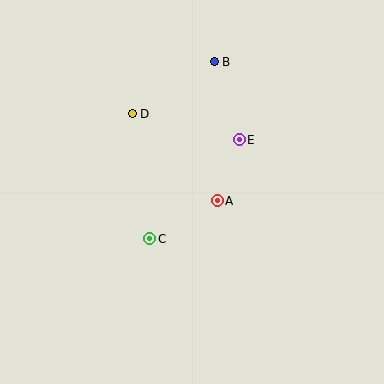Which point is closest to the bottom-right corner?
Point A is closest to the bottom-right corner.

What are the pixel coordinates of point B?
Point B is at (214, 62).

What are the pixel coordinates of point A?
Point A is at (217, 201).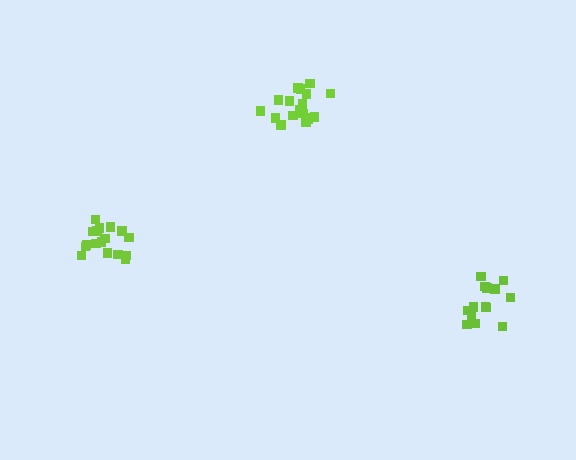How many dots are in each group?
Group 1: 18 dots, Group 2: 14 dots, Group 3: 18 dots (50 total).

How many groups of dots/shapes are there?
There are 3 groups.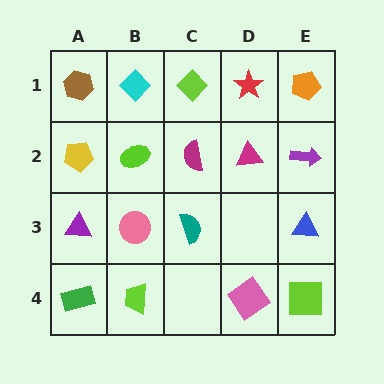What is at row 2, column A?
A yellow pentagon.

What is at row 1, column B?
A cyan diamond.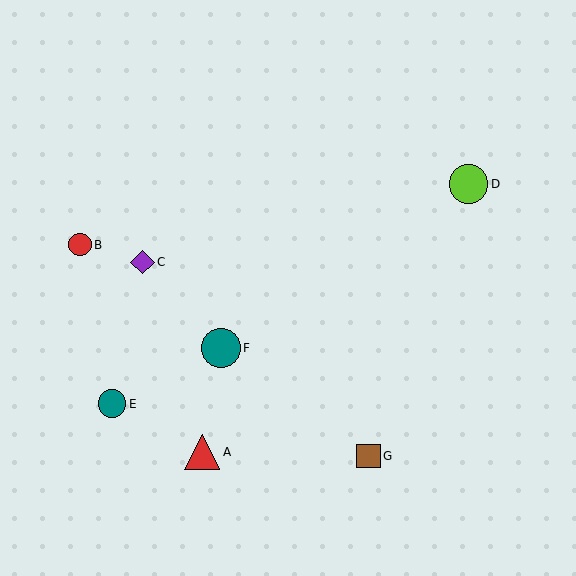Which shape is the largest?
The teal circle (labeled F) is the largest.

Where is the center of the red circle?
The center of the red circle is at (80, 245).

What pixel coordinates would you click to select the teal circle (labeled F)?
Click at (221, 348) to select the teal circle F.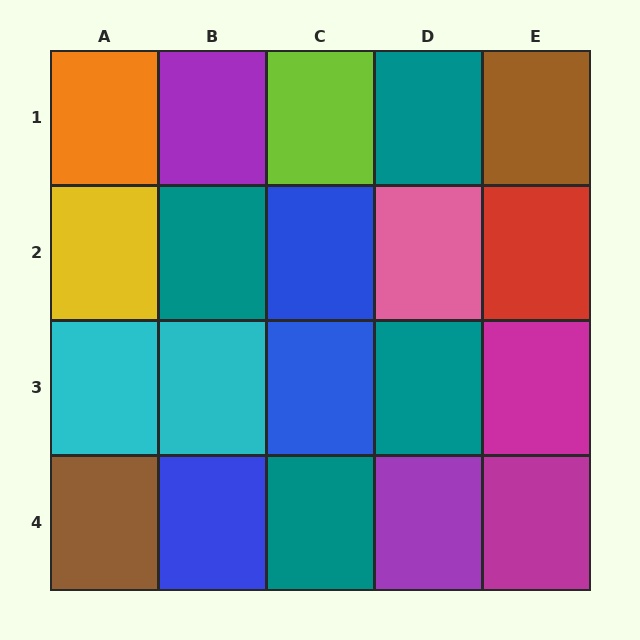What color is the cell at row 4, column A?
Brown.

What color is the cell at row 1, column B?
Purple.